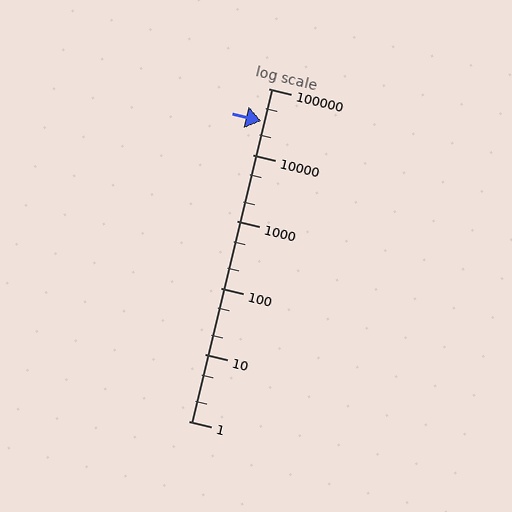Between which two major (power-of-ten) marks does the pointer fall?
The pointer is between 10000 and 100000.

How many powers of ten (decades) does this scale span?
The scale spans 5 decades, from 1 to 100000.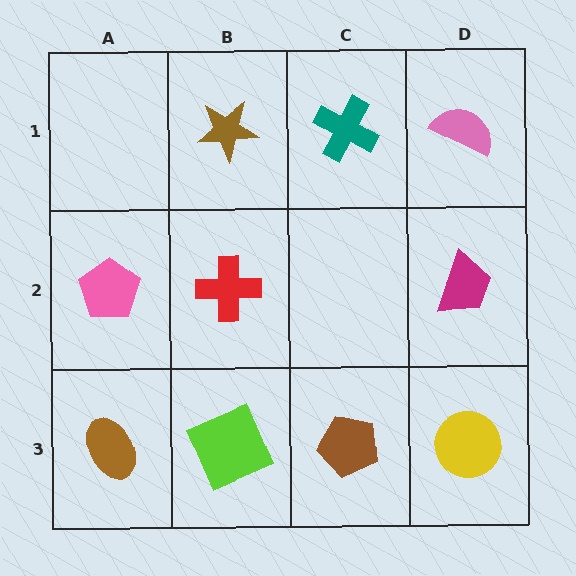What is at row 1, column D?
A pink semicircle.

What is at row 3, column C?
A brown pentagon.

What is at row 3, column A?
A brown ellipse.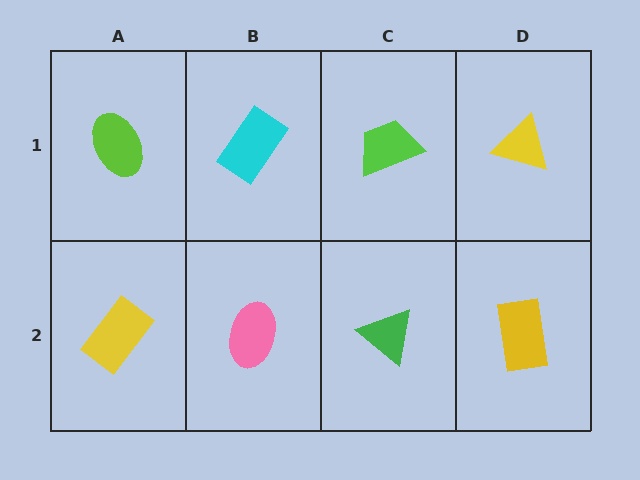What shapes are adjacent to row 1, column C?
A green triangle (row 2, column C), a cyan rectangle (row 1, column B), a yellow triangle (row 1, column D).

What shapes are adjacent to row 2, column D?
A yellow triangle (row 1, column D), a green triangle (row 2, column C).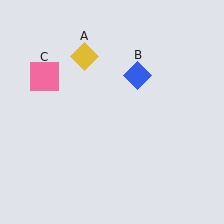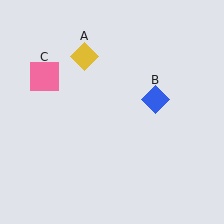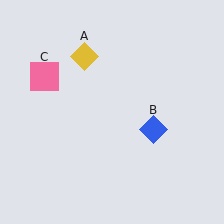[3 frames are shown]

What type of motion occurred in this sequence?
The blue diamond (object B) rotated clockwise around the center of the scene.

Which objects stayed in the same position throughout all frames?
Yellow diamond (object A) and pink square (object C) remained stationary.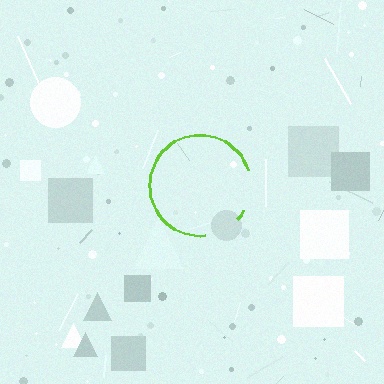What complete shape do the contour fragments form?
The contour fragments form a circle.